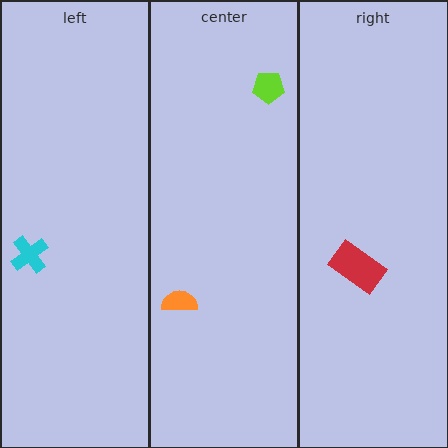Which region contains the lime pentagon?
The center region.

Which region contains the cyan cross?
The left region.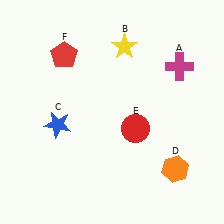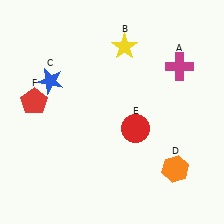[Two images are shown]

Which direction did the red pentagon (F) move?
The red pentagon (F) moved down.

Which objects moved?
The objects that moved are: the blue star (C), the red pentagon (F).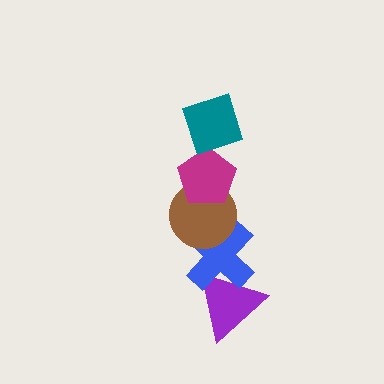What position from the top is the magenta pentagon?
The magenta pentagon is 2nd from the top.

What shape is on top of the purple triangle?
The blue cross is on top of the purple triangle.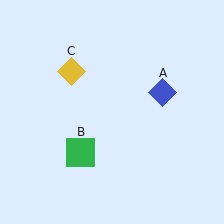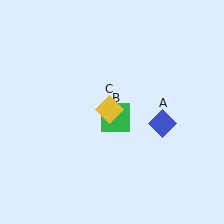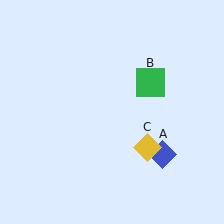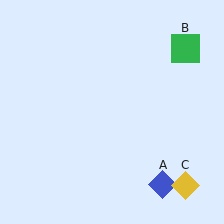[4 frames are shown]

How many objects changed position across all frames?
3 objects changed position: blue diamond (object A), green square (object B), yellow diamond (object C).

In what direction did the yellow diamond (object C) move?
The yellow diamond (object C) moved down and to the right.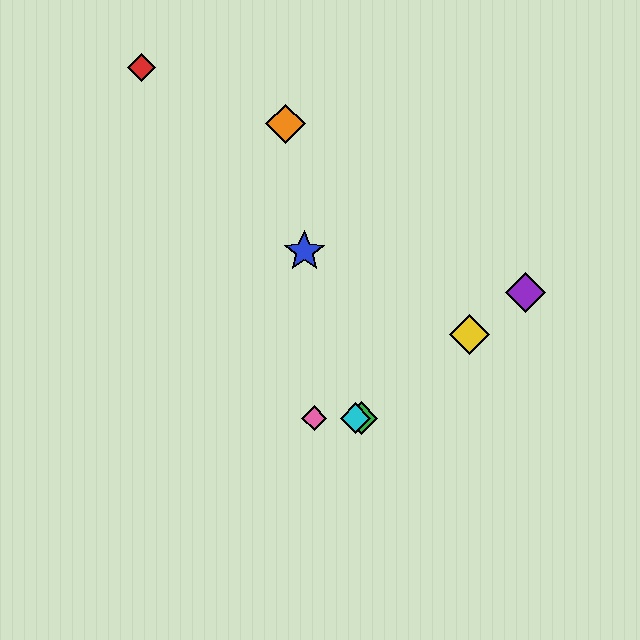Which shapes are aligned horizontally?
The green diamond, the cyan diamond, the pink diamond are aligned horizontally.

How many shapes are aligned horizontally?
3 shapes (the green diamond, the cyan diamond, the pink diamond) are aligned horizontally.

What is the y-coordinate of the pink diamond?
The pink diamond is at y≈418.